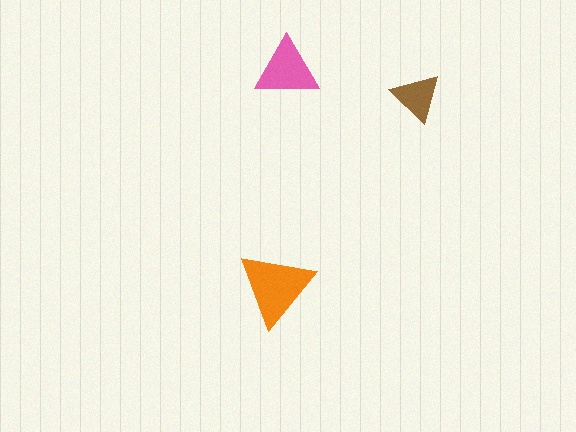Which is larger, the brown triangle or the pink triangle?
The pink one.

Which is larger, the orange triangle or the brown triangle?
The orange one.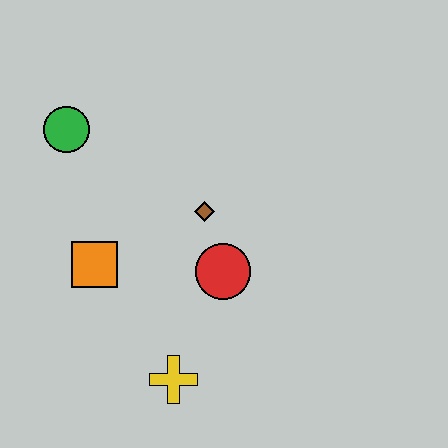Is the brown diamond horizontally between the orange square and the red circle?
Yes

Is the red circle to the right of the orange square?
Yes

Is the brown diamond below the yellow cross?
No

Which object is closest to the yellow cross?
The red circle is closest to the yellow cross.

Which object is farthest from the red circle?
The green circle is farthest from the red circle.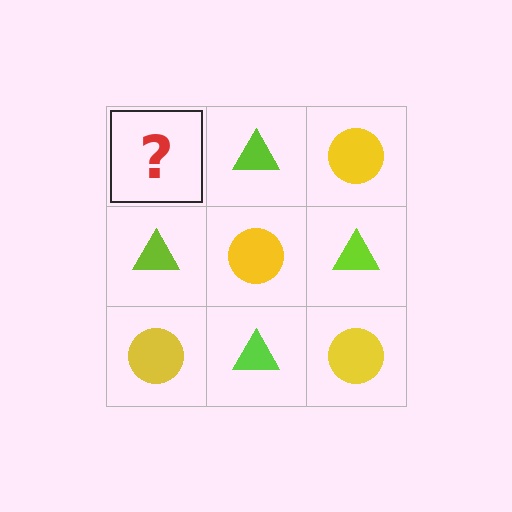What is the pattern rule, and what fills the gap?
The rule is that it alternates yellow circle and lime triangle in a checkerboard pattern. The gap should be filled with a yellow circle.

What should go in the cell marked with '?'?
The missing cell should contain a yellow circle.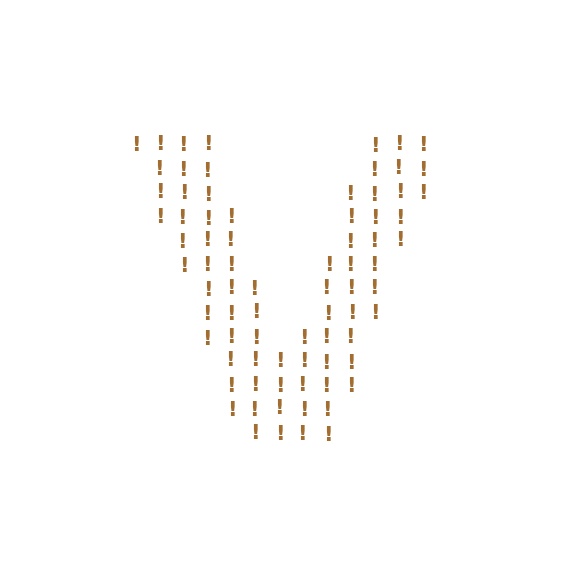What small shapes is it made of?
It is made of small exclamation marks.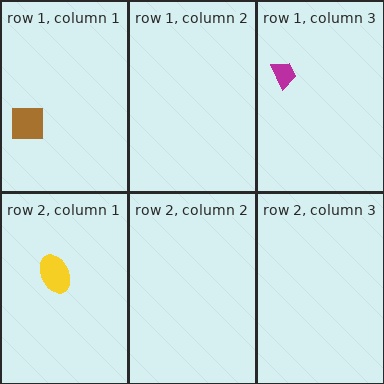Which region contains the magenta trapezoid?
The row 1, column 3 region.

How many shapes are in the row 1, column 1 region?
1.